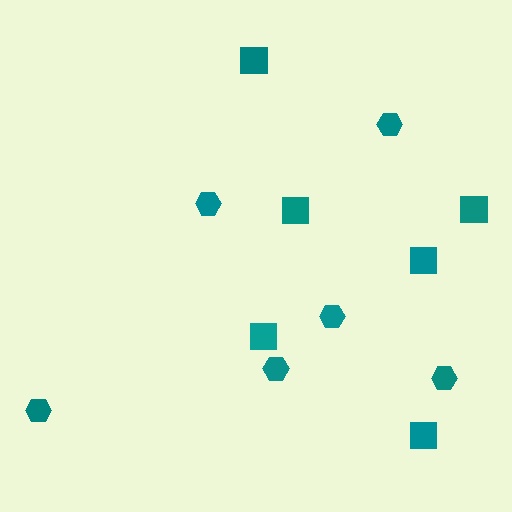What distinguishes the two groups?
There are 2 groups: one group of squares (6) and one group of hexagons (6).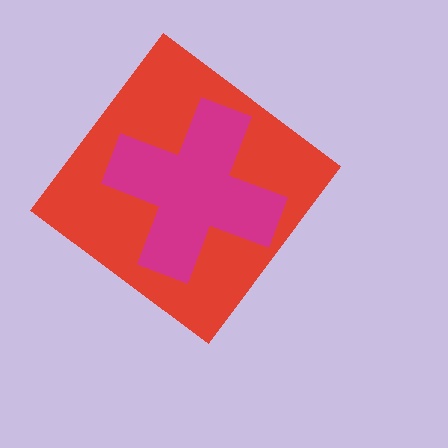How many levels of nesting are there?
2.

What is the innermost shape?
The magenta cross.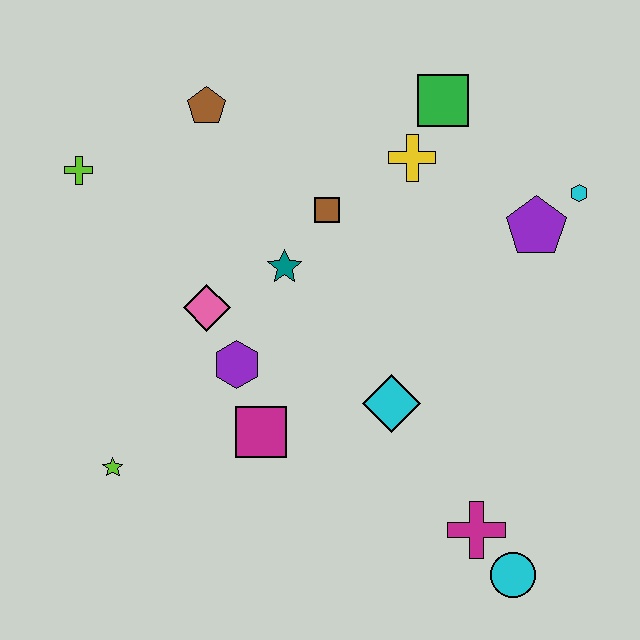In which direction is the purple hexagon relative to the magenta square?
The purple hexagon is above the magenta square.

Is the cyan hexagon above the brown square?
Yes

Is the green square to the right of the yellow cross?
Yes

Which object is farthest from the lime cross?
The cyan circle is farthest from the lime cross.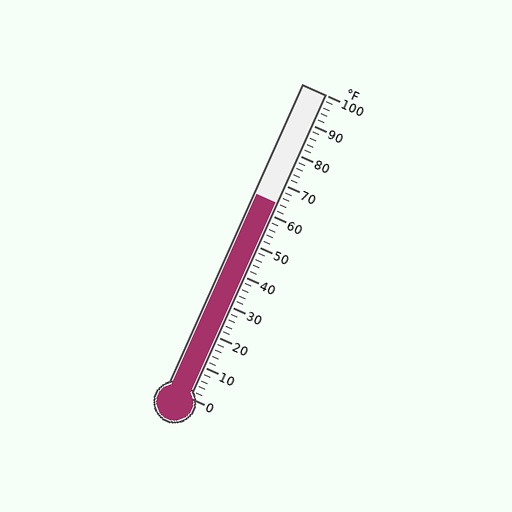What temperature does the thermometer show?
The thermometer shows approximately 64°F.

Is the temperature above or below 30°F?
The temperature is above 30°F.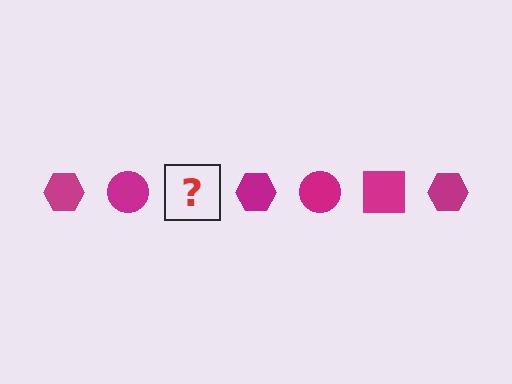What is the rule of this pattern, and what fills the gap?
The rule is that the pattern cycles through hexagon, circle, square shapes in magenta. The gap should be filled with a magenta square.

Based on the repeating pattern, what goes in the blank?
The blank should be a magenta square.